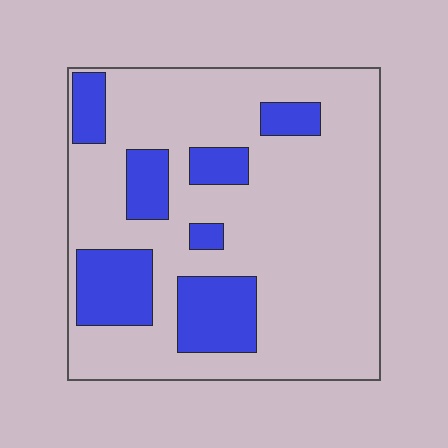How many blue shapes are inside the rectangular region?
7.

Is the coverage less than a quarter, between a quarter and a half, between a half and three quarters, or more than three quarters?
Less than a quarter.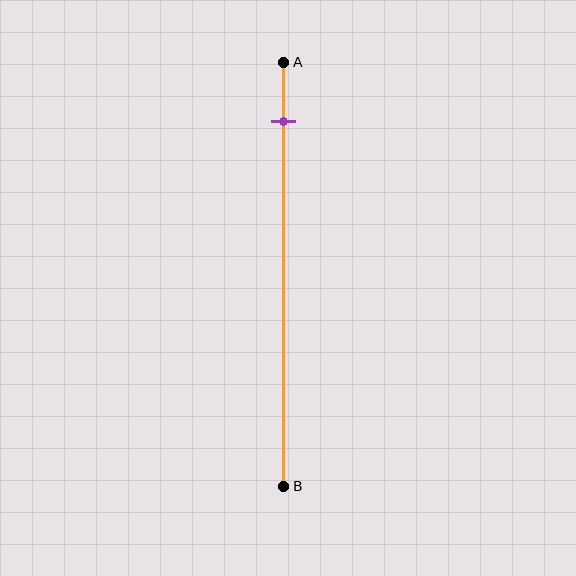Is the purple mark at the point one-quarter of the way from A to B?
No, the mark is at about 15% from A, not at the 25% one-quarter point.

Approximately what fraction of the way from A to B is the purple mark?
The purple mark is approximately 15% of the way from A to B.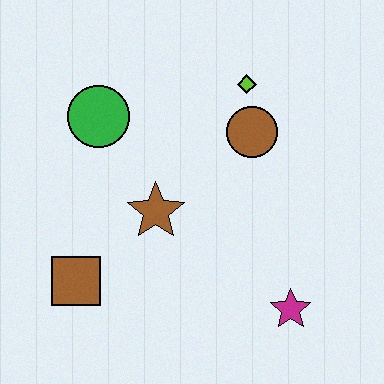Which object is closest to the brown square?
The brown star is closest to the brown square.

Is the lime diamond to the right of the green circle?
Yes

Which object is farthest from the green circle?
The magenta star is farthest from the green circle.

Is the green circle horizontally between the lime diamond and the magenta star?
No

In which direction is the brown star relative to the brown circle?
The brown star is to the left of the brown circle.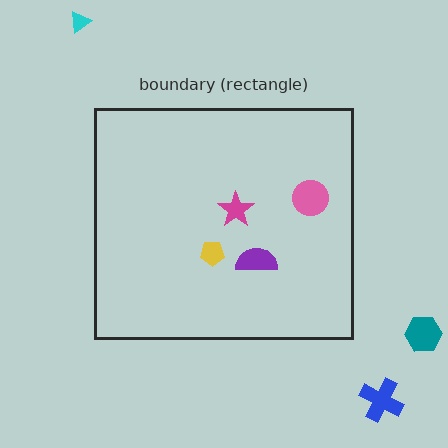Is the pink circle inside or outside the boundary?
Inside.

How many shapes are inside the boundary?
4 inside, 3 outside.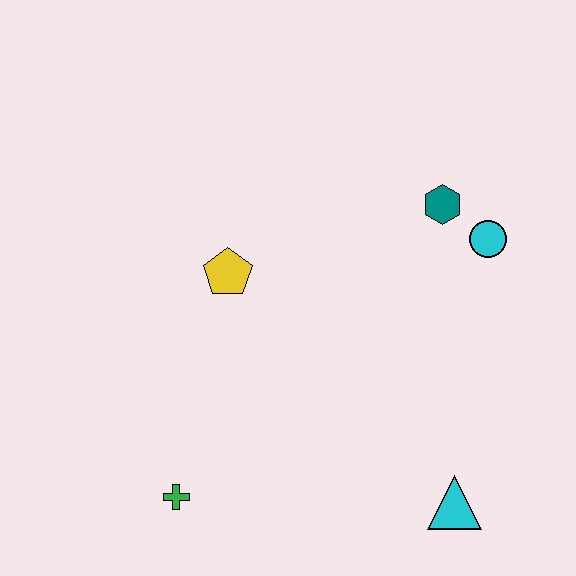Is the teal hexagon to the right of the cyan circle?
No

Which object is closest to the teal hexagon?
The cyan circle is closest to the teal hexagon.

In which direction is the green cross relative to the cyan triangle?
The green cross is to the left of the cyan triangle.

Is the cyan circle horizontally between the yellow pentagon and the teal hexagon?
No